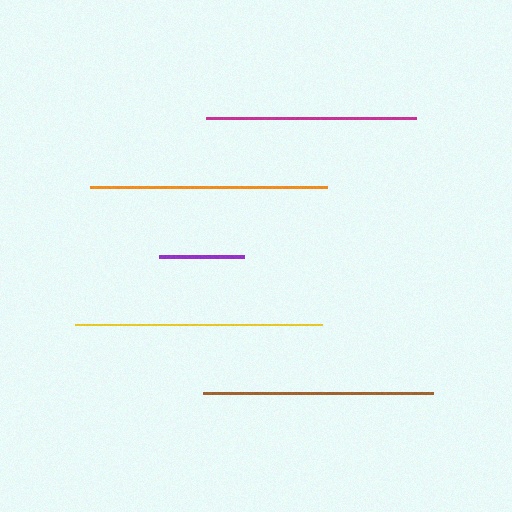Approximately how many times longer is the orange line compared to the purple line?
The orange line is approximately 2.8 times the length of the purple line.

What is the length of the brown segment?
The brown segment is approximately 230 pixels long.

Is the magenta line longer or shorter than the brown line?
The brown line is longer than the magenta line.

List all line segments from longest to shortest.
From longest to shortest: yellow, orange, brown, magenta, purple.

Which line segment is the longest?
The yellow line is the longest at approximately 247 pixels.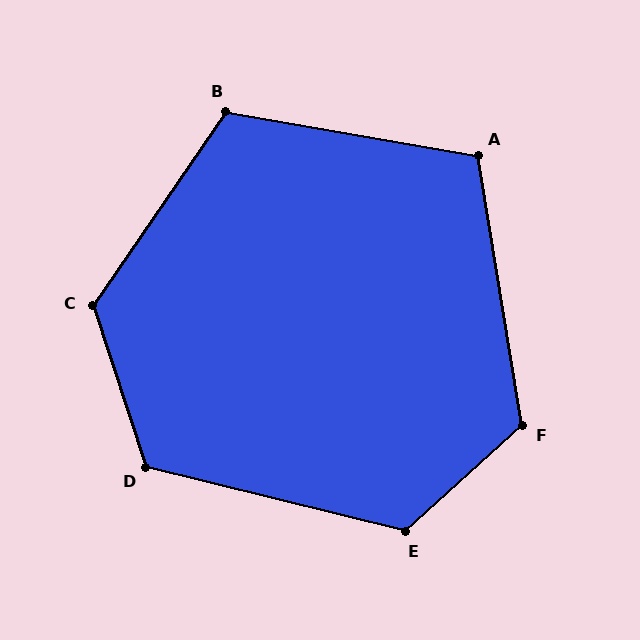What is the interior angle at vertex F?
Approximately 123 degrees (obtuse).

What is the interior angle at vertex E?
Approximately 124 degrees (obtuse).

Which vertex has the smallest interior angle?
A, at approximately 109 degrees.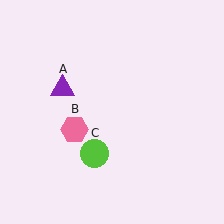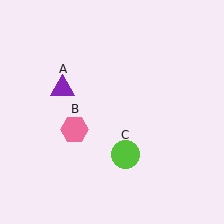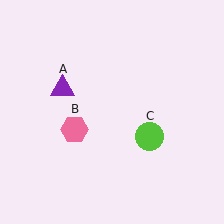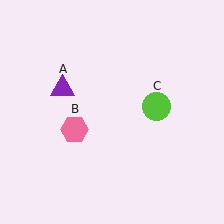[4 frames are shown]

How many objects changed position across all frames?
1 object changed position: lime circle (object C).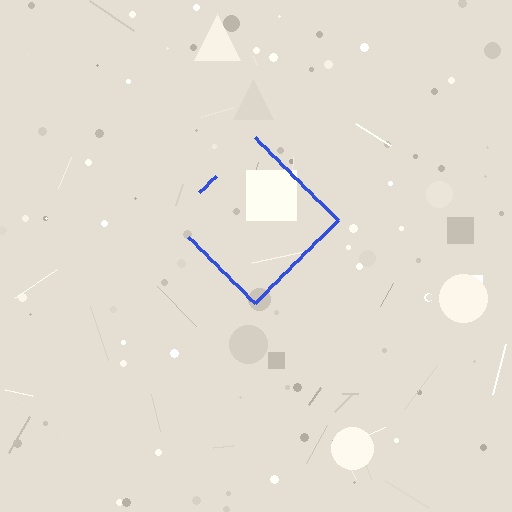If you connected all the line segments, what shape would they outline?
They would outline a diamond.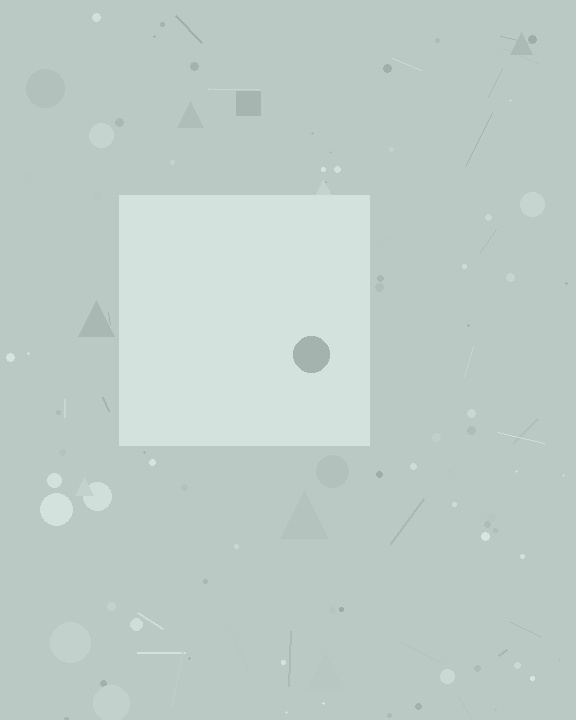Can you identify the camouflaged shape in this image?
The camouflaged shape is a square.